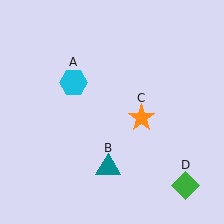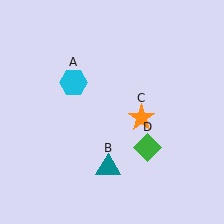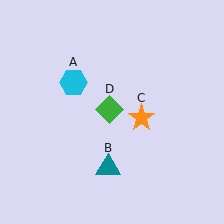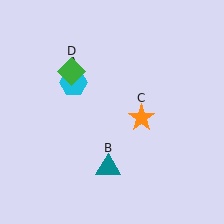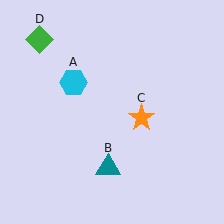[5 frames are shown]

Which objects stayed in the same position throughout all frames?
Cyan hexagon (object A) and teal triangle (object B) and orange star (object C) remained stationary.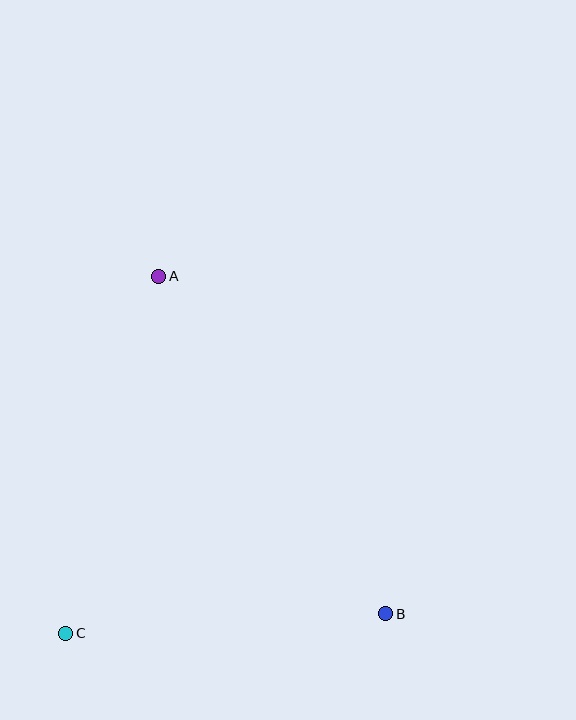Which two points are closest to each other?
Points B and C are closest to each other.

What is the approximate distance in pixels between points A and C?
The distance between A and C is approximately 369 pixels.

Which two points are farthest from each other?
Points A and B are farthest from each other.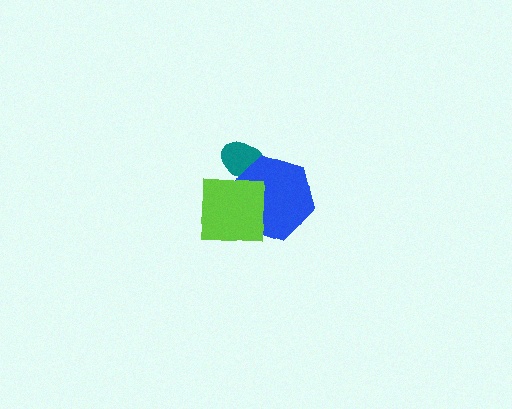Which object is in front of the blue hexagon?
The lime square is in front of the blue hexagon.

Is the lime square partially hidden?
No, no other shape covers it.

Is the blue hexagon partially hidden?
Yes, it is partially covered by another shape.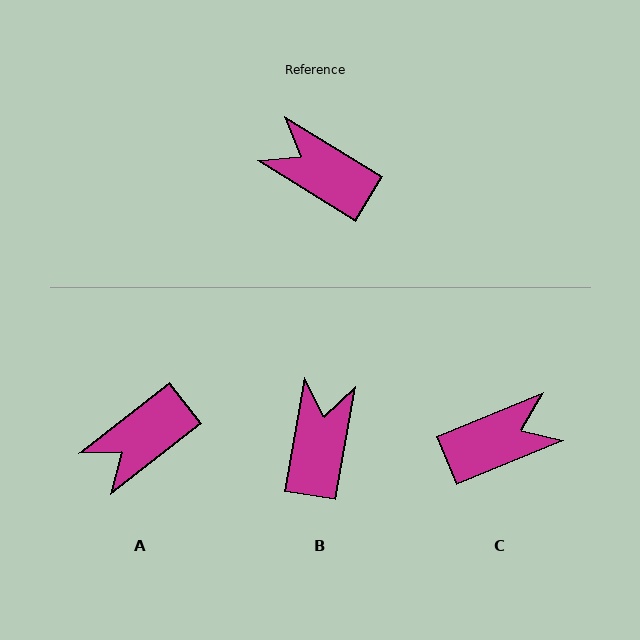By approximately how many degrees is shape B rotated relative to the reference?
Approximately 68 degrees clockwise.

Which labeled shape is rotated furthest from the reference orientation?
C, about 126 degrees away.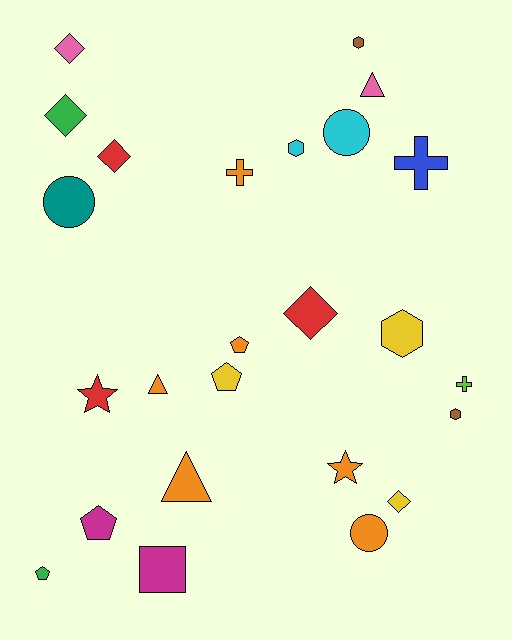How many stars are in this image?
There are 2 stars.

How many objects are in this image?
There are 25 objects.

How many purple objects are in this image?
There are no purple objects.